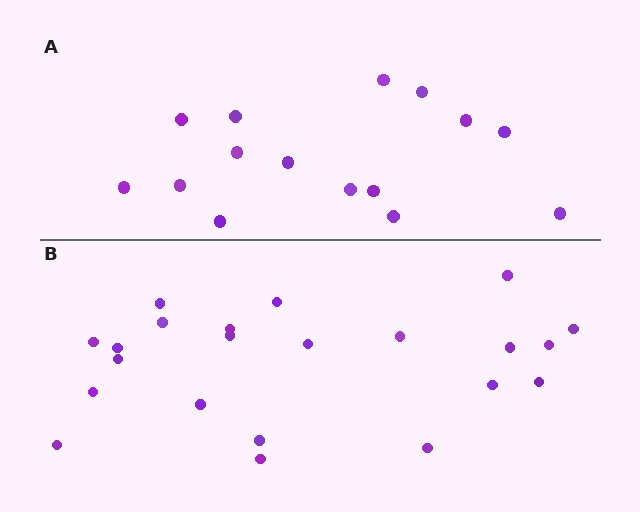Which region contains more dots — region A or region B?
Region B (the bottom region) has more dots.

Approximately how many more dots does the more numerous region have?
Region B has roughly 8 or so more dots than region A.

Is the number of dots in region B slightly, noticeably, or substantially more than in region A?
Region B has substantially more. The ratio is roughly 1.5 to 1.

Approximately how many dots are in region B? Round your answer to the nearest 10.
About 20 dots. (The exact count is 22, which rounds to 20.)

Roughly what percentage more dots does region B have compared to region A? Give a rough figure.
About 45% more.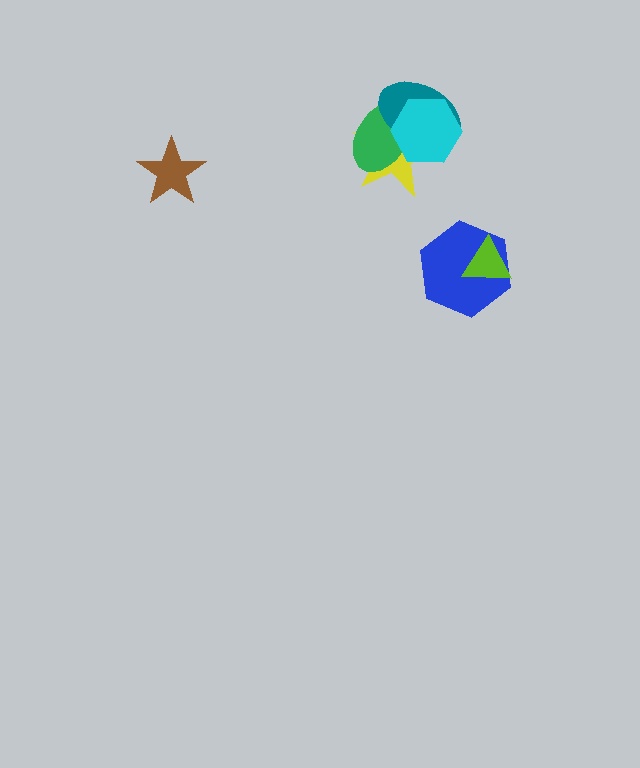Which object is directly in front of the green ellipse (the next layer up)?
The teal ellipse is directly in front of the green ellipse.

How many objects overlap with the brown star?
0 objects overlap with the brown star.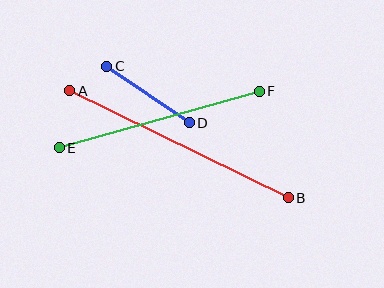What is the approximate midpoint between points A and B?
The midpoint is at approximately (179, 144) pixels.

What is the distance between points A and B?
The distance is approximately 243 pixels.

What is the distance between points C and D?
The distance is approximately 100 pixels.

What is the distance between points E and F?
The distance is approximately 208 pixels.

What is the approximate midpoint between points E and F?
The midpoint is at approximately (159, 120) pixels.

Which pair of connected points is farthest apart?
Points A and B are farthest apart.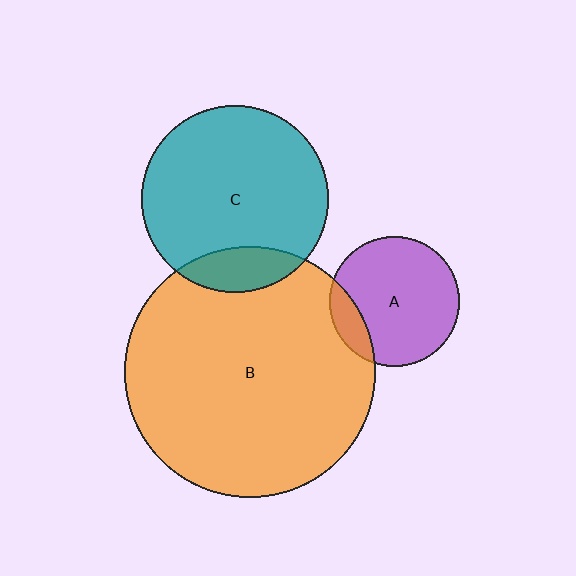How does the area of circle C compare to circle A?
Approximately 2.1 times.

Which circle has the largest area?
Circle B (orange).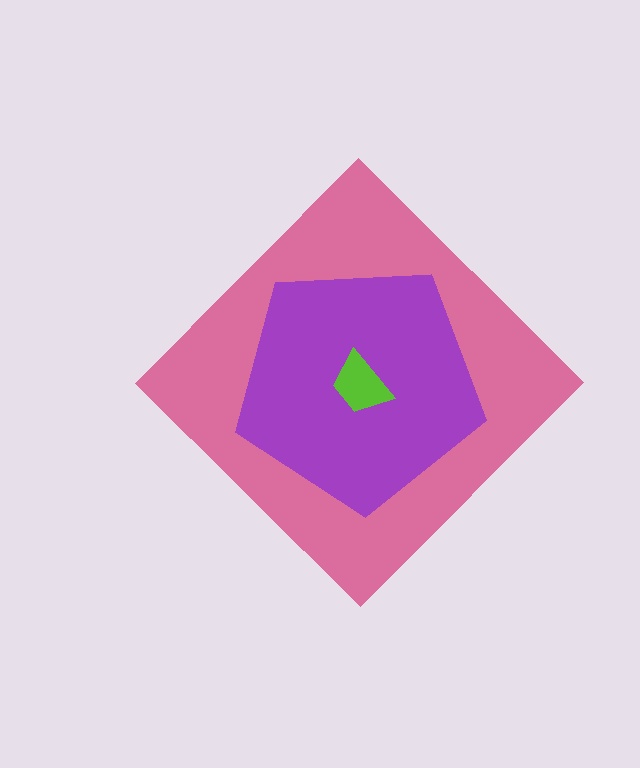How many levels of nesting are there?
3.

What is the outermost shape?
The pink diamond.